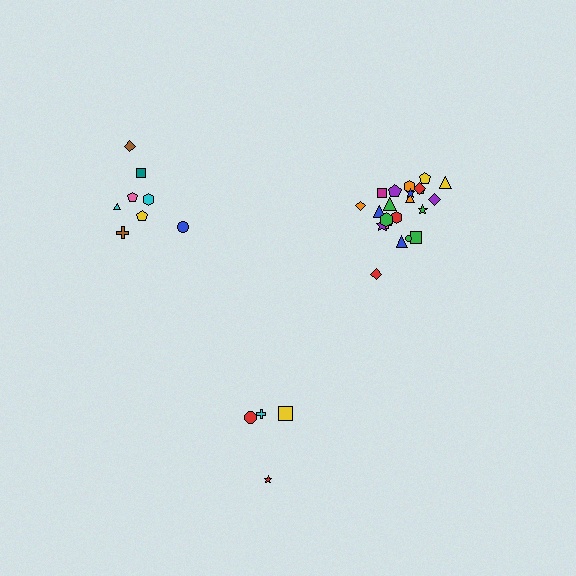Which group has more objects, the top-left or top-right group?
The top-right group.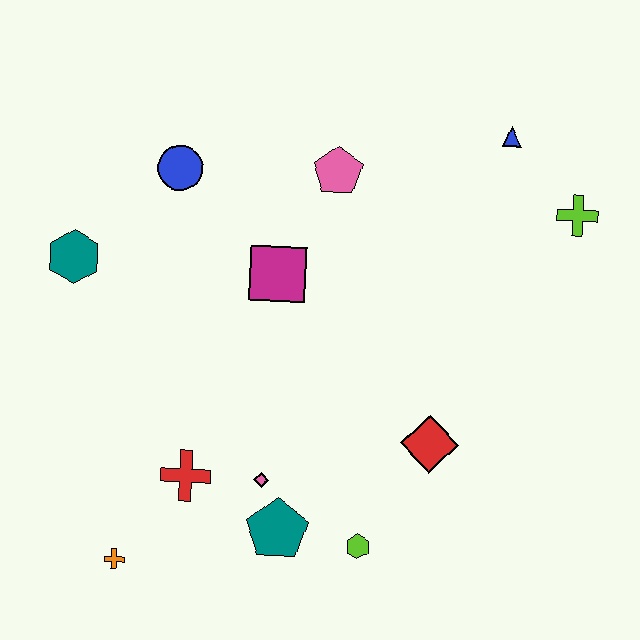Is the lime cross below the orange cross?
No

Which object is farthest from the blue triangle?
The orange cross is farthest from the blue triangle.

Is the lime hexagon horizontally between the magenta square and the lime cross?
Yes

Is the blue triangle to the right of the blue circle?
Yes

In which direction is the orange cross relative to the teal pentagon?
The orange cross is to the left of the teal pentagon.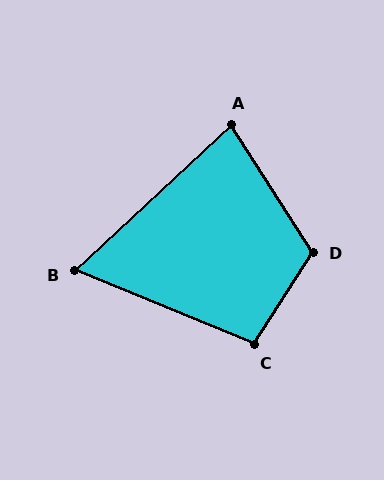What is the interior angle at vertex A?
Approximately 80 degrees (acute).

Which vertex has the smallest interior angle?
B, at approximately 65 degrees.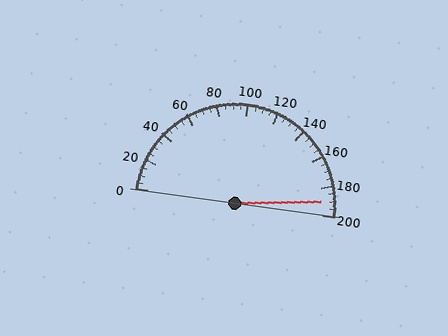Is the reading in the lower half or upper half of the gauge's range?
The reading is in the upper half of the range (0 to 200).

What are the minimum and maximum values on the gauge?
The gauge ranges from 0 to 200.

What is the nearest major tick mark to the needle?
The nearest major tick mark is 200.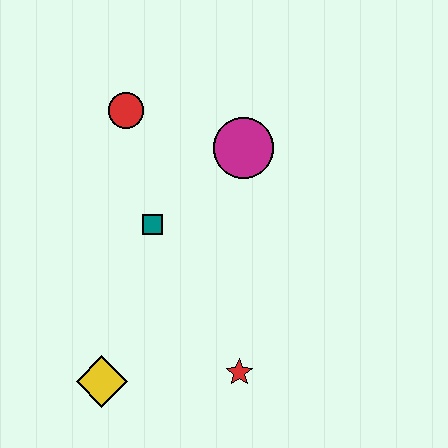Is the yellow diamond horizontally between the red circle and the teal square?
No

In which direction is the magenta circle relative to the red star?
The magenta circle is above the red star.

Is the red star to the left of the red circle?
No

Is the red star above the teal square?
No